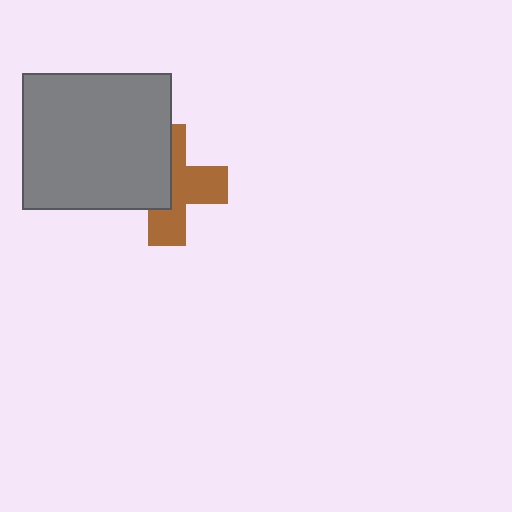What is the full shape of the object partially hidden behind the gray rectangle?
The partially hidden object is a brown cross.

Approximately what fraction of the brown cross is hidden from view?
Roughly 47% of the brown cross is hidden behind the gray rectangle.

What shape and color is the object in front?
The object in front is a gray rectangle.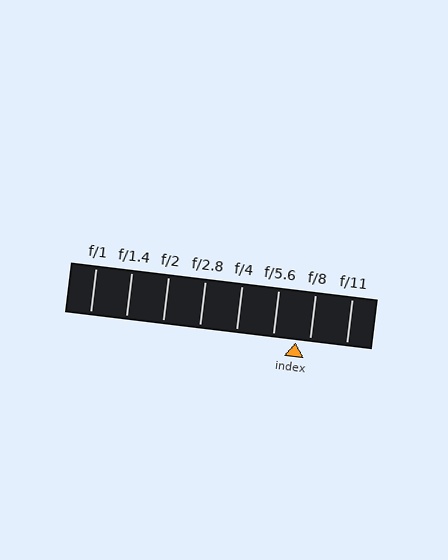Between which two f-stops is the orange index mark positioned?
The index mark is between f/5.6 and f/8.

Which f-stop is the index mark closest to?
The index mark is closest to f/8.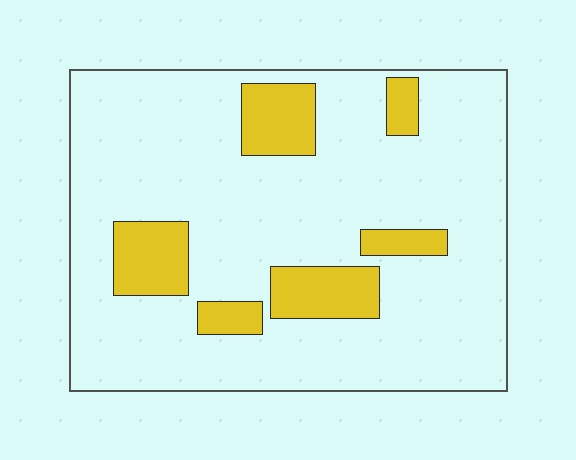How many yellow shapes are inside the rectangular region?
6.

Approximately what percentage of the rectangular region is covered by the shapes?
Approximately 15%.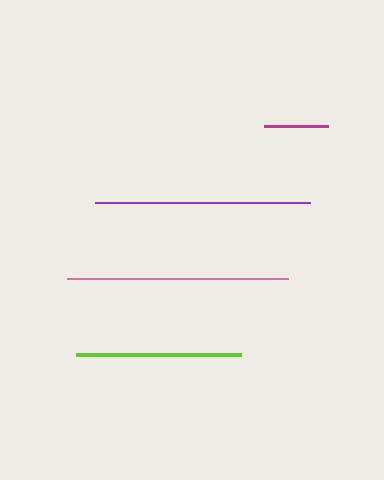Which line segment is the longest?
The pink line is the longest at approximately 221 pixels.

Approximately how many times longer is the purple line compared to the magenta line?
The purple line is approximately 3.3 times the length of the magenta line.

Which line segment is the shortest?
The magenta line is the shortest at approximately 65 pixels.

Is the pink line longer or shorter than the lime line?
The pink line is longer than the lime line.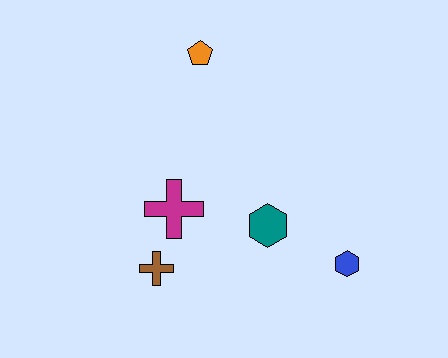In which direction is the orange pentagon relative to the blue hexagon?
The orange pentagon is above the blue hexagon.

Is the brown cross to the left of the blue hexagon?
Yes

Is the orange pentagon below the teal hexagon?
No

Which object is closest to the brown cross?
The magenta cross is closest to the brown cross.